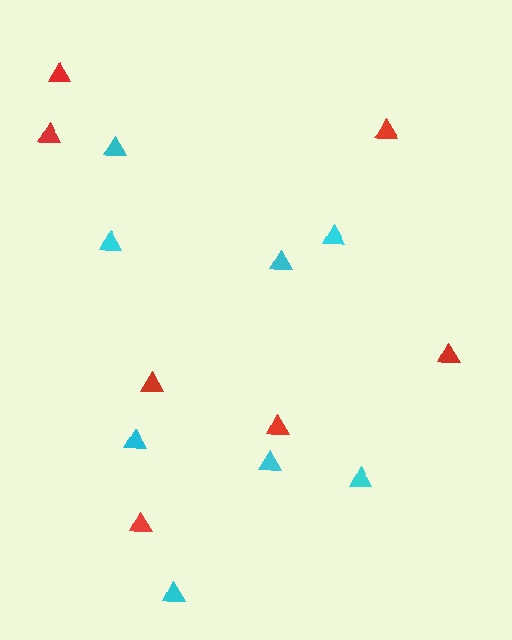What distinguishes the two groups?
There are 2 groups: one group of cyan triangles (8) and one group of red triangles (7).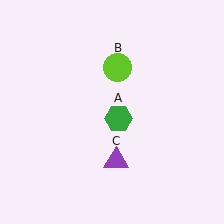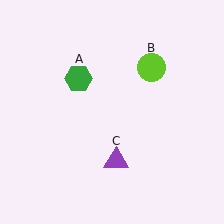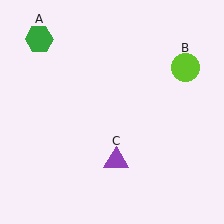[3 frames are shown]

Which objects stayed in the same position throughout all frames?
Purple triangle (object C) remained stationary.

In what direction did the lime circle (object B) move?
The lime circle (object B) moved right.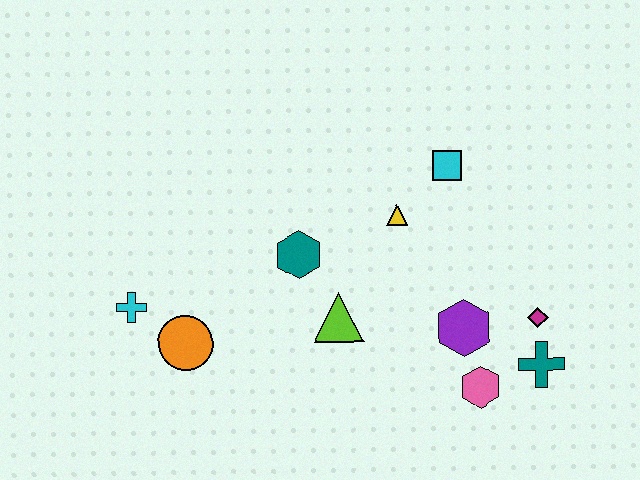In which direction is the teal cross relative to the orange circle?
The teal cross is to the right of the orange circle.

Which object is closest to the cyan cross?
The orange circle is closest to the cyan cross.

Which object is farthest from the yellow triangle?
The cyan cross is farthest from the yellow triangle.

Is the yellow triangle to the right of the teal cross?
No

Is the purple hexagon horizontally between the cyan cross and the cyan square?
No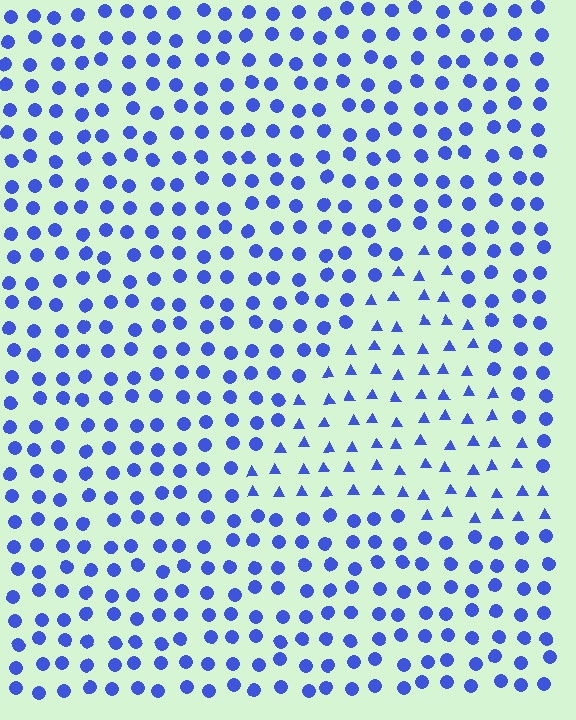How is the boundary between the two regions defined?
The boundary is defined by a change in element shape: triangles inside vs. circles outside. All elements share the same color and spacing.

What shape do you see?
I see a triangle.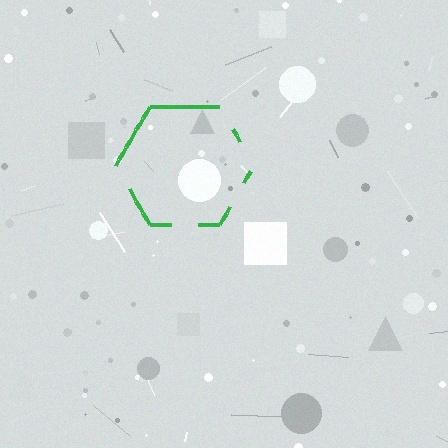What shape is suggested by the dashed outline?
The dashed outline suggests a hexagon.